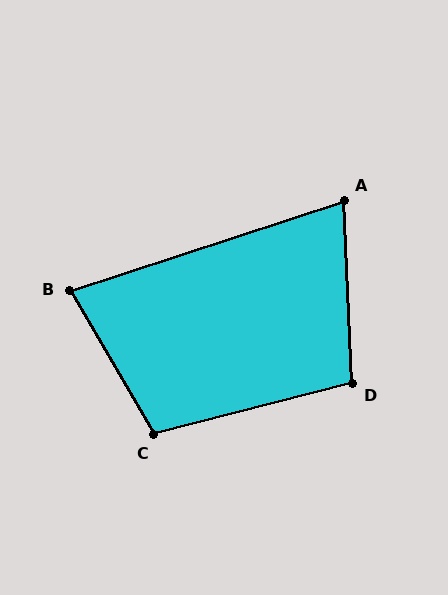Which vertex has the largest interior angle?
C, at approximately 106 degrees.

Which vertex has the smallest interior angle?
A, at approximately 74 degrees.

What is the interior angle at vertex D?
Approximately 102 degrees (obtuse).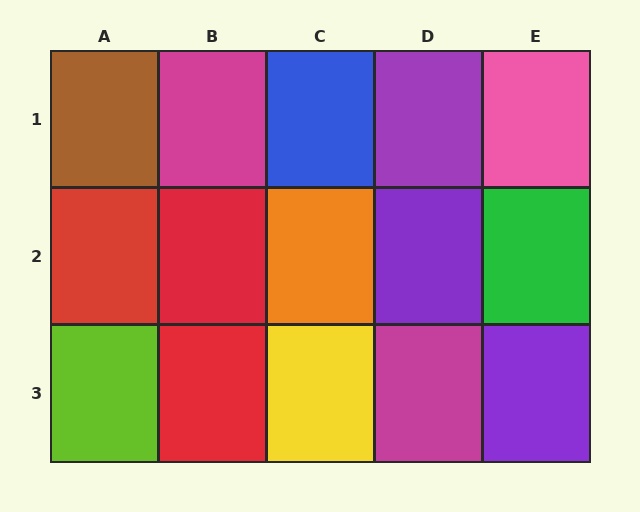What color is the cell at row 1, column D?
Purple.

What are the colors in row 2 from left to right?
Red, red, orange, purple, green.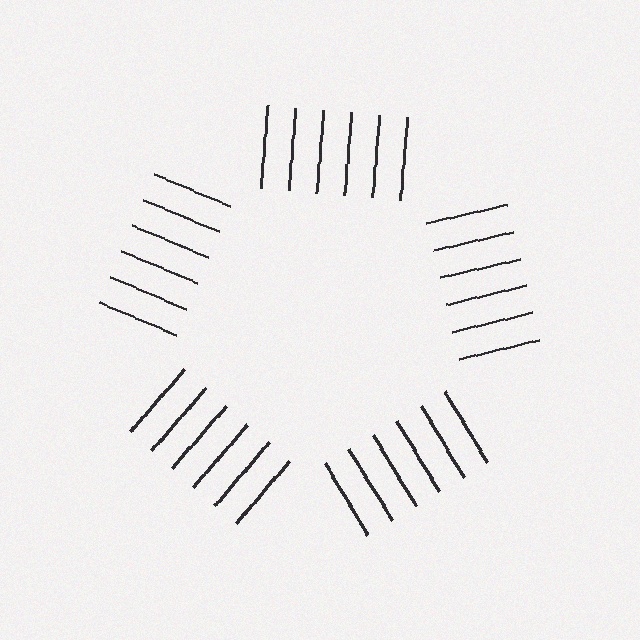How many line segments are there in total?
30 — 6 along each of the 5 edges.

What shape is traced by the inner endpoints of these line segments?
An illusory pentagon — the line segments terminate on its edges but no continuous stroke is drawn.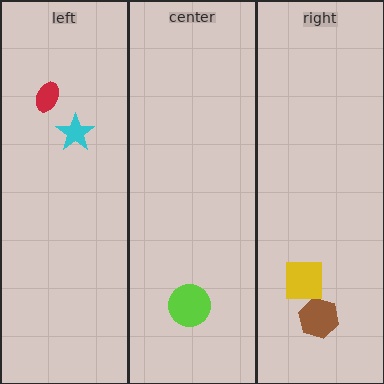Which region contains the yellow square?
The right region.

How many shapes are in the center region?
1.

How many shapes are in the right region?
2.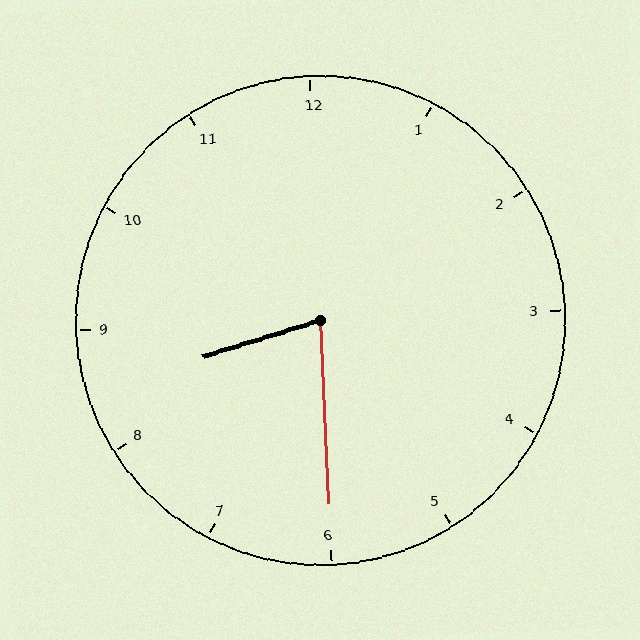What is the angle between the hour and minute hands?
Approximately 75 degrees.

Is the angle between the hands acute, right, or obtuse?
It is acute.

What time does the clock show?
8:30.